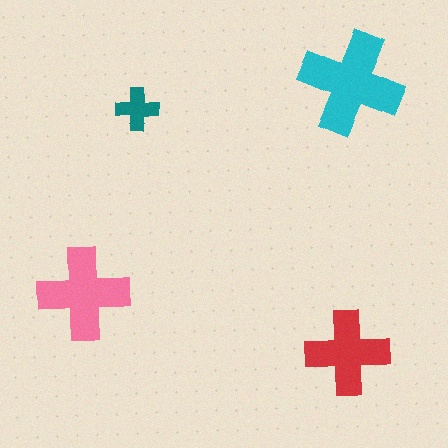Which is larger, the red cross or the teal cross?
The red one.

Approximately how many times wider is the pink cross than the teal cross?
About 2 times wider.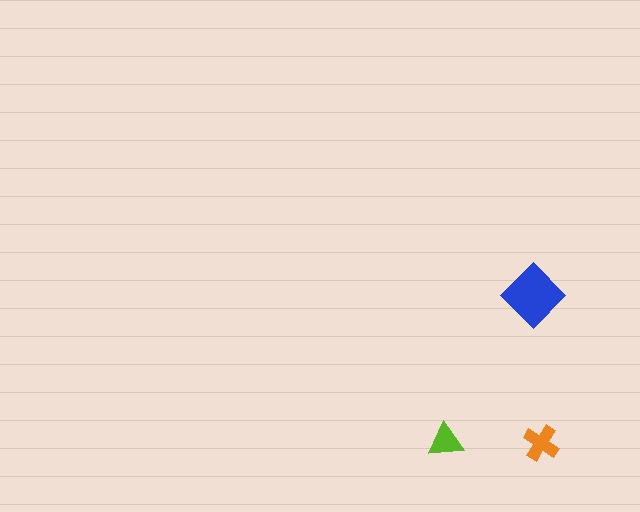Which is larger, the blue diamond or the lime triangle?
The blue diamond.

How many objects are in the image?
There are 3 objects in the image.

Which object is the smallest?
The lime triangle.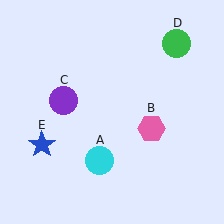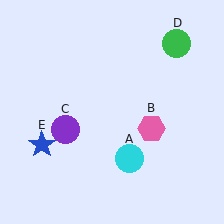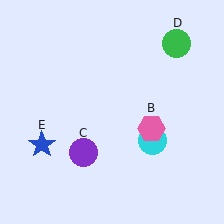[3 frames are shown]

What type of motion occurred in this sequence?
The cyan circle (object A), purple circle (object C) rotated counterclockwise around the center of the scene.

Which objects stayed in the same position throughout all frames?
Pink hexagon (object B) and green circle (object D) and blue star (object E) remained stationary.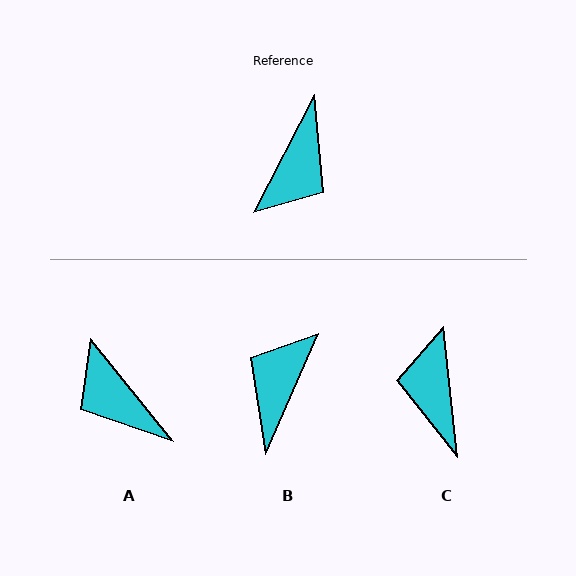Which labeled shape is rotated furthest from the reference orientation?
B, about 176 degrees away.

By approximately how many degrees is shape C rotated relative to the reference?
Approximately 146 degrees clockwise.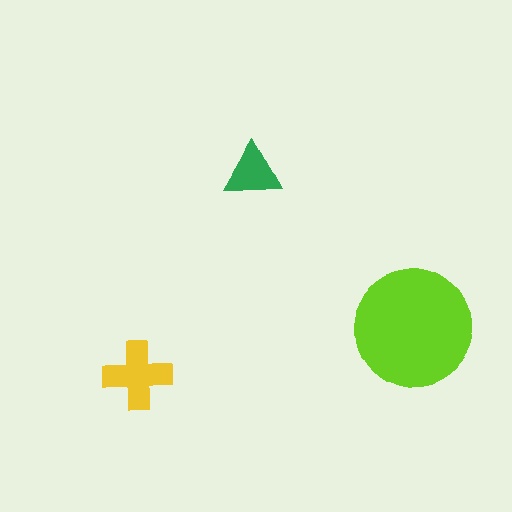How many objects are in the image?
There are 3 objects in the image.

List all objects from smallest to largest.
The green triangle, the yellow cross, the lime circle.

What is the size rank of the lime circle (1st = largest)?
1st.